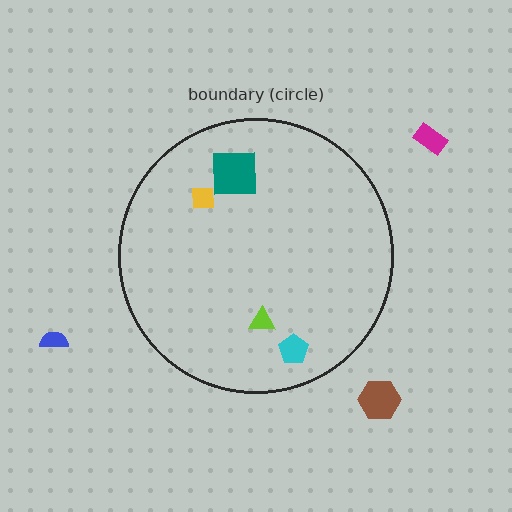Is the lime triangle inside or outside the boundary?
Inside.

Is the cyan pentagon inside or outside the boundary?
Inside.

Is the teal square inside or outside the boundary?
Inside.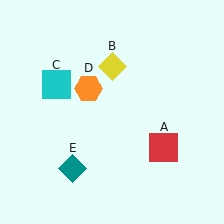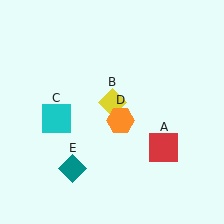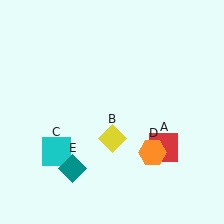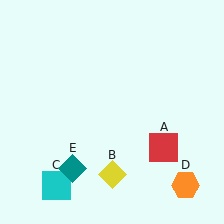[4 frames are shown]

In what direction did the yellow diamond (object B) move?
The yellow diamond (object B) moved down.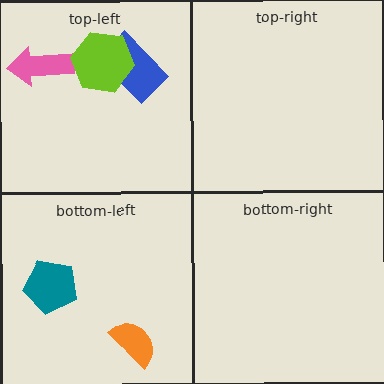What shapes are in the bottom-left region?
The teal pentagon, the orange semicircle.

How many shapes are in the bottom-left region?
2.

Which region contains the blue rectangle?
The top-left region.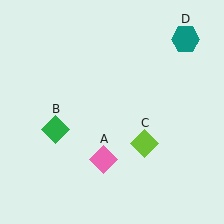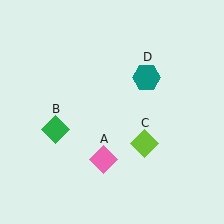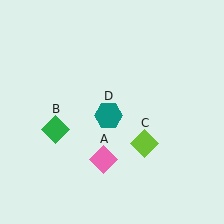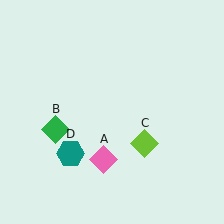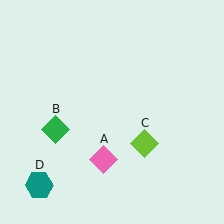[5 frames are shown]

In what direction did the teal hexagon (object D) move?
The teal hexagon (object D) moved down and to the left.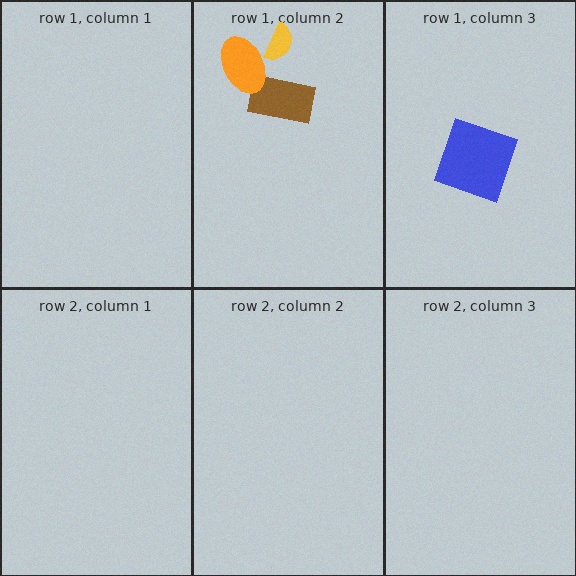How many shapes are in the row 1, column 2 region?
3.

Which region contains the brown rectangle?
The row 1, column 2 region.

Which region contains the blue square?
The row 1, column 3 region.